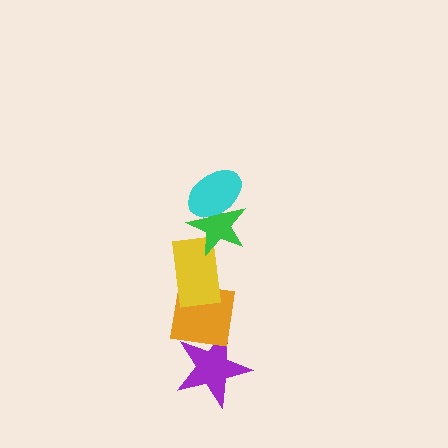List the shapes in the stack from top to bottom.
From top to bottom: the cyan ellipse, the green star, the yellow rectangle, the orange square, the purple star.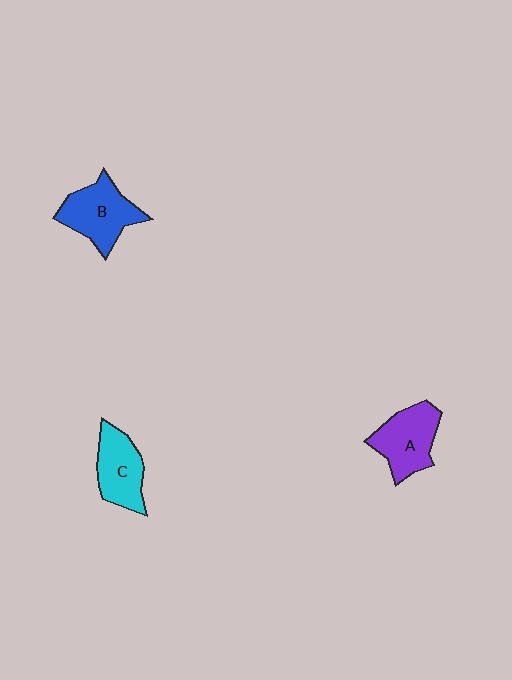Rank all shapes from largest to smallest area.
From largest to smallest: B (blue), A (purple), C (cyan).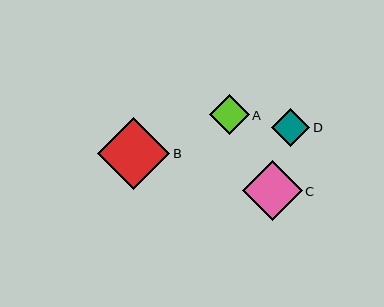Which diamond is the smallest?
Diamond D is the smallest with a size of approximately 38 pixels.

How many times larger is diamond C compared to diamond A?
Diamond C is approximately 1.5 times the size of diamond A.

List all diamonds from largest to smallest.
From largest to smallest: B, C, A, D.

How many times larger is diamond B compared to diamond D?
Diamond B is approximately 1.9 times the size of diamond D.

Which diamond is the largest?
Diamond B is the largest with a size of approximately 72 pixels.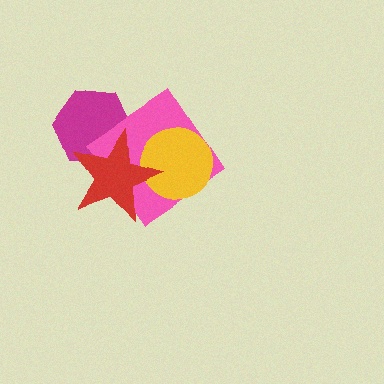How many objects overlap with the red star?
3 objects overlap with the red star.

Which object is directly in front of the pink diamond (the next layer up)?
The yellow circle is directly in front of the pink diamond.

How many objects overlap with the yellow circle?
2 objects overlap with the yellow circle.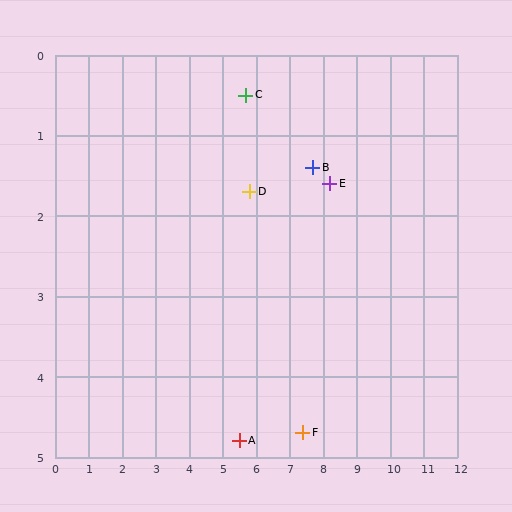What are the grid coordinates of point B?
Point B is at approximately (7.7, 1.4).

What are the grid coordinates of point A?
Point A is at approximately (5.5, 4.8).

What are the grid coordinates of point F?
Point F is at approximately (7.4, 4.7).